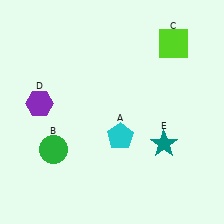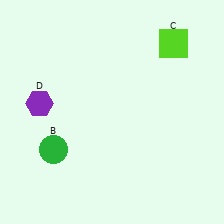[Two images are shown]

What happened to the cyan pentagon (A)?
The cyan pentagon (A) was removed in Image 2. It was in the bottom-right area of Image 1.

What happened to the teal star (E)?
The teal star (E) was removed in Image 2. It was in the bottom-right area of Image 1.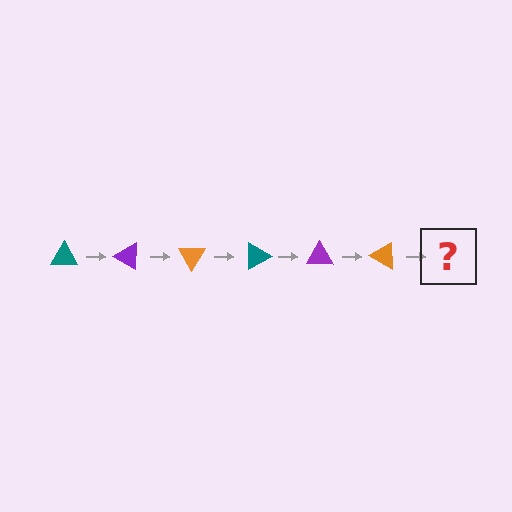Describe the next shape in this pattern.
It should be a teal triangle, rotated 180 degrees from the start.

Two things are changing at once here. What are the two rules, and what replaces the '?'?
The two rules are that it rotates 30 degrees each step and the color cycles through teal, purple, and orange. The '?' should be a teal triangle, rotated 180 degrees from the start.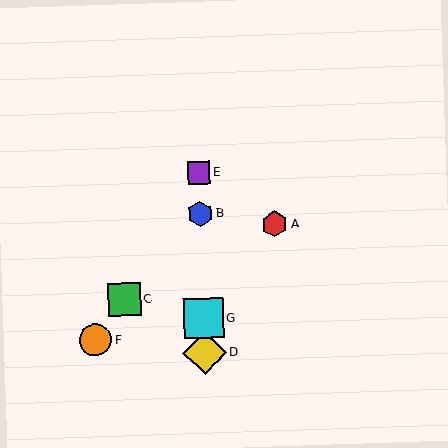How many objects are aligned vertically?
4 objects (B, D, E, G) are aligned vertically.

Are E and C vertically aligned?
No, E is at x≈199 and C is at x≈124.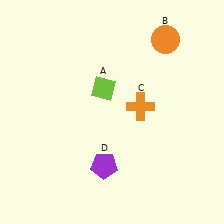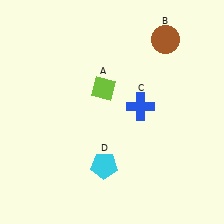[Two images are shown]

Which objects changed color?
B changed from orange to brown. C changed from orange to blue. D changed from purple to cyan.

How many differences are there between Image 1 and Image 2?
There are 3 differences between the two images.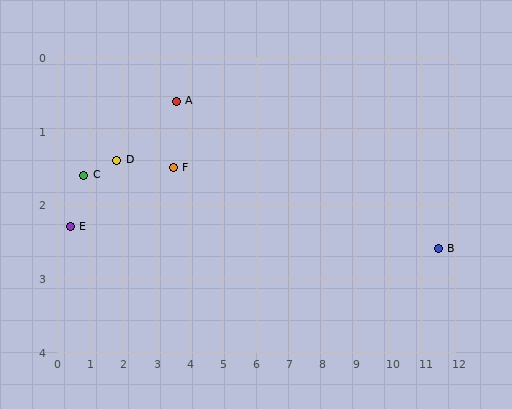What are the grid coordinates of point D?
Point D is at approximately (1.8, 1.4).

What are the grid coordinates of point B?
Point B is at approximately (11.5, 2.6).